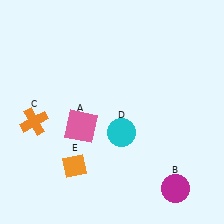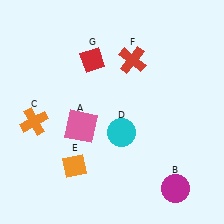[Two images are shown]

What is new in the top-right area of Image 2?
A red cross (F) was added in the top-right area of Image 2.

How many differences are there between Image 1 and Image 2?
There are 2 differences between the two images.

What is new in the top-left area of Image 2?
A red diamond (G) was added in the top-left area of Image 2.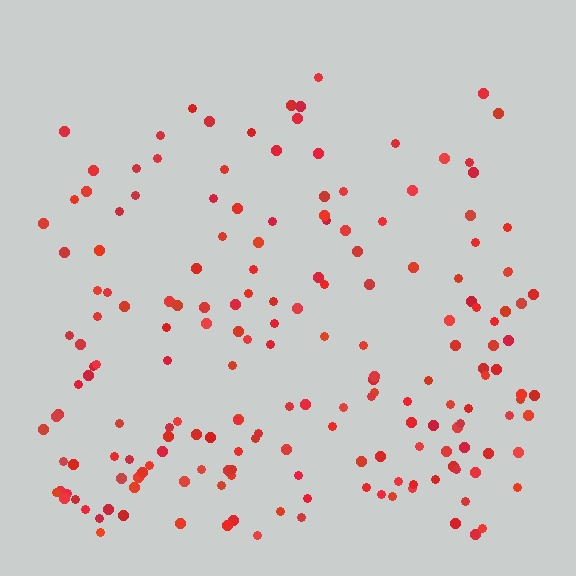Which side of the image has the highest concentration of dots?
The bottom.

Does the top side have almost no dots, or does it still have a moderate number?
Still a moderate number, just noticeably fewer than the bottom.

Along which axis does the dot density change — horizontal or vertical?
Vertical.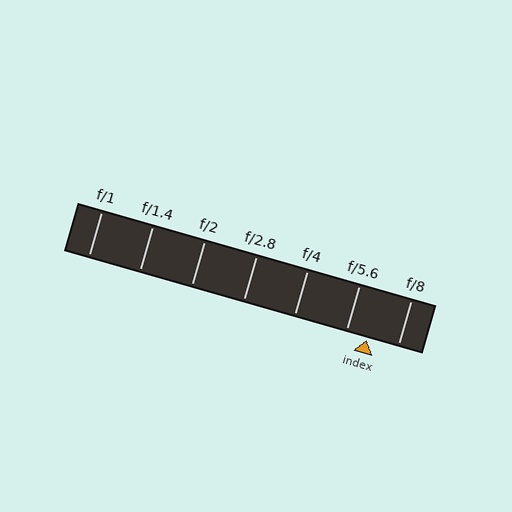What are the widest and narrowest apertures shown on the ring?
The widest aperture shown is f/1 and the narrowest is f/8.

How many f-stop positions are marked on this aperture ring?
There are 7 f-stop positions marked.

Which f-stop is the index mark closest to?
The index mark is closest to f/5.6.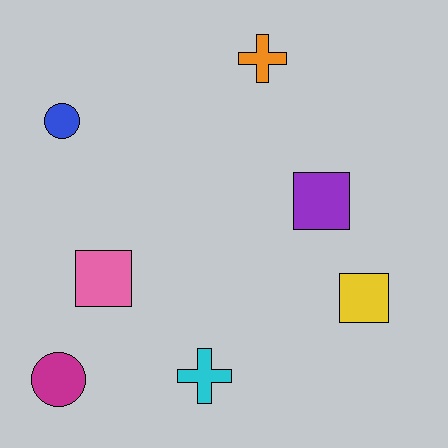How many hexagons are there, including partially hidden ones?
There are no hexagons.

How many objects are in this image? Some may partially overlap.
There are 7 objects.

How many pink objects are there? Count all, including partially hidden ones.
There is 1 pink object.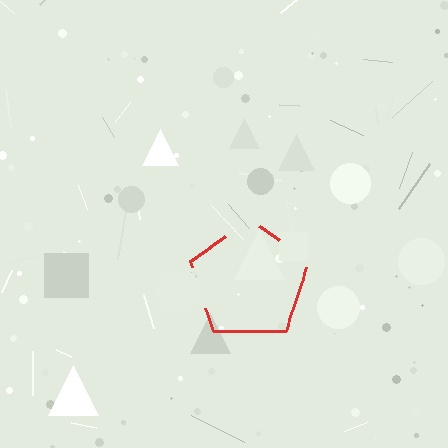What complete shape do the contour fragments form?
The contour fragments form a pentagon.